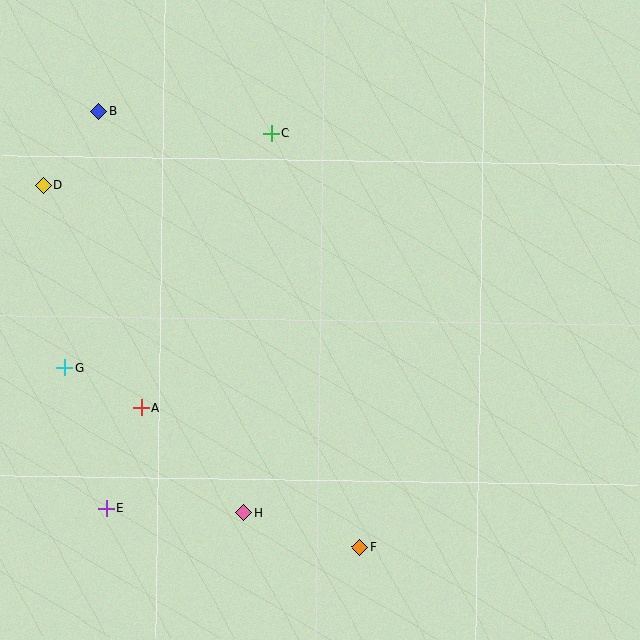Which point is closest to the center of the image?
Point C at (271, 133) is closest to the center.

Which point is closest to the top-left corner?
Point B is closest to the top-left corner.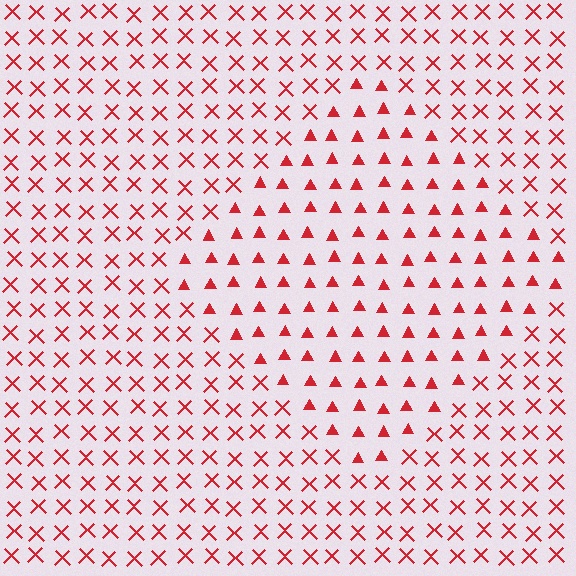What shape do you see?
I see a diamond.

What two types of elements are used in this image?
The image uses triangles inside the diamond region and X marks outside it.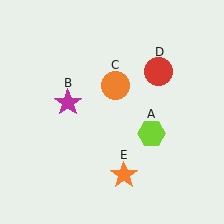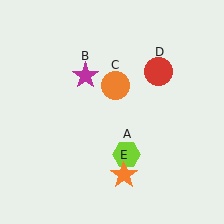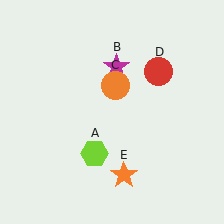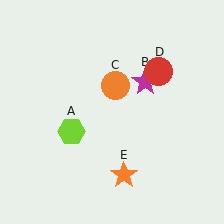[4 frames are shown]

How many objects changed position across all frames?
2 objects changed position: lime hexagon (object A), magenta star (object B).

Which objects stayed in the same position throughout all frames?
Orange circle (object C) and red circle (object D) and orange star (object E) remained stationary.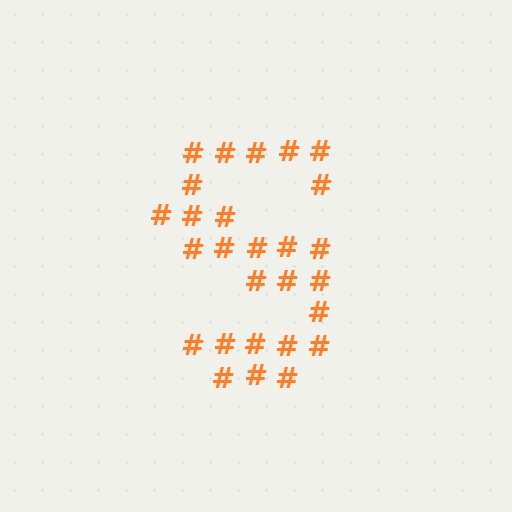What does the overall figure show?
The overall figure shows the letter S.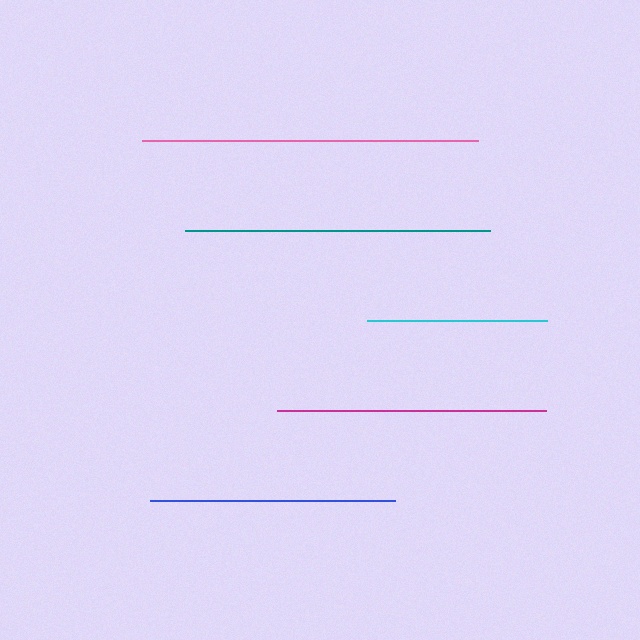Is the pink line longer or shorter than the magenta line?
The pink line is longer than the magenta line.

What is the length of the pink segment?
The pink segment is approximately 336 pixels long.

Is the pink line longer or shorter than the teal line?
The pink line is longer than the teal line.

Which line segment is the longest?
The pink line is the longest at approximately 336 pixels.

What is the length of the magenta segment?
The magenta segment is approximately 269 pixels long.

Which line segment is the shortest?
The cyan line is the shortest at approximately 179 pixels.